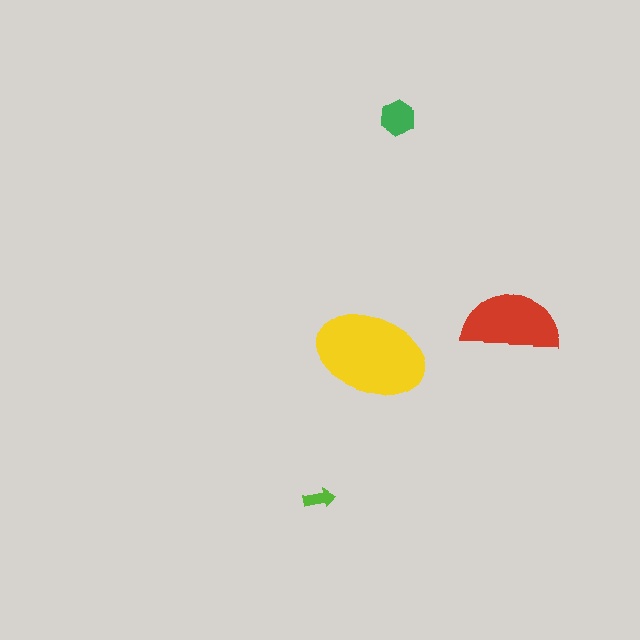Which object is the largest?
The yellow ellipse.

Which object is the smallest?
The lime arrow.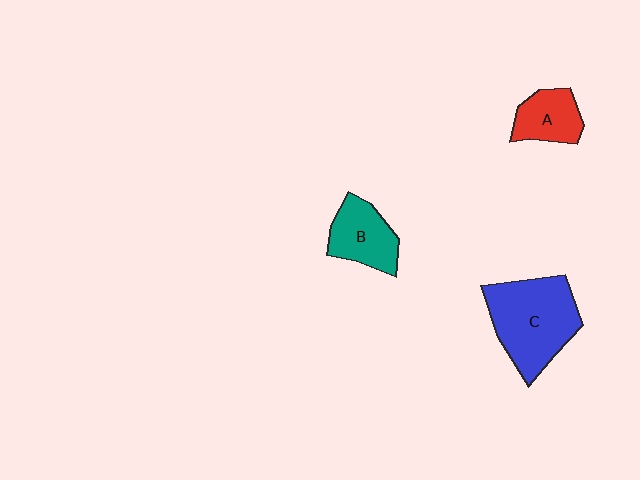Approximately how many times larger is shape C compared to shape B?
Approximately 1.8 times.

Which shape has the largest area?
Shape C (blue).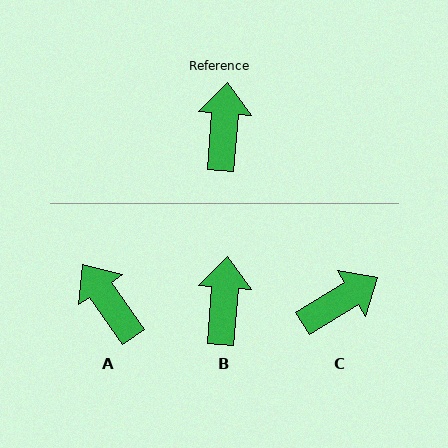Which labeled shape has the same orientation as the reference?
B.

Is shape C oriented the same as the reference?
No, it is off by about 54 degrees.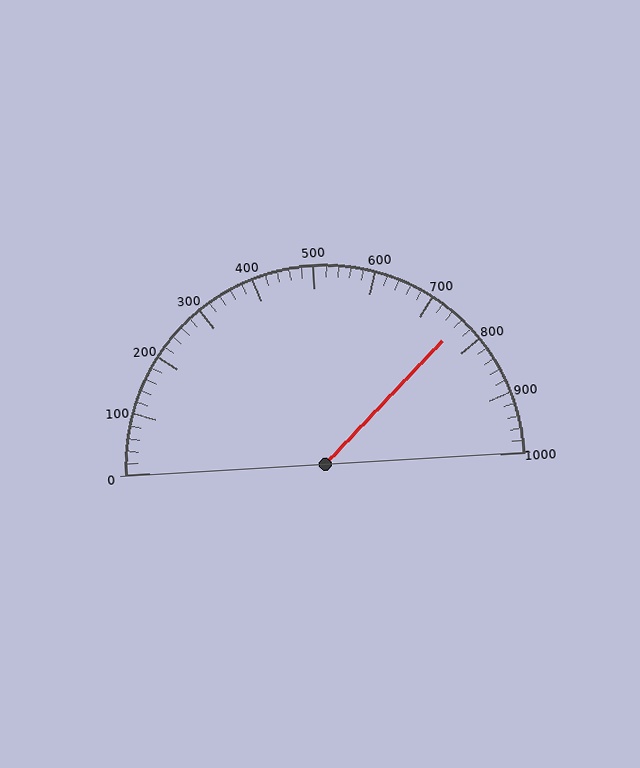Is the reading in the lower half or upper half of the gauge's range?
The reading is in the upper half of the range (0 to 1000).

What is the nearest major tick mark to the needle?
The nearest major tick mark is 800.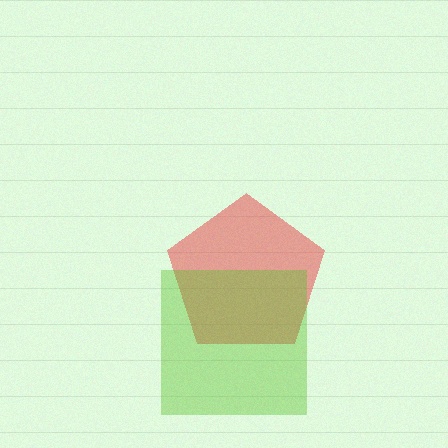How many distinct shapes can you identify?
There are 2 distinct shapes: a red pentagon, a lime square.